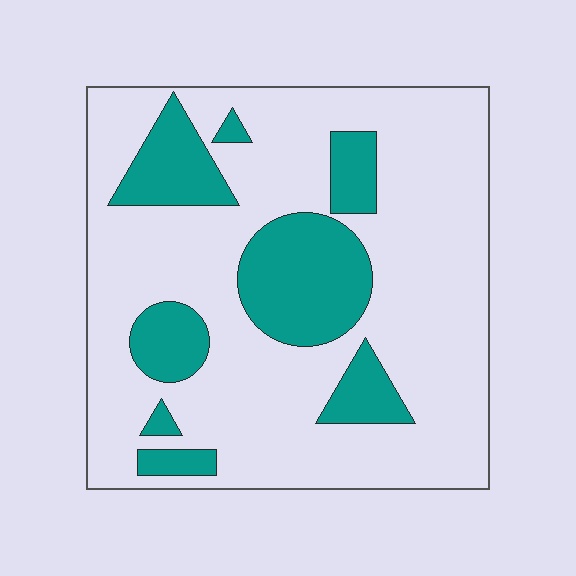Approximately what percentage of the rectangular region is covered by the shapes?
Approximately 25%.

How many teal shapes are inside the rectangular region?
8.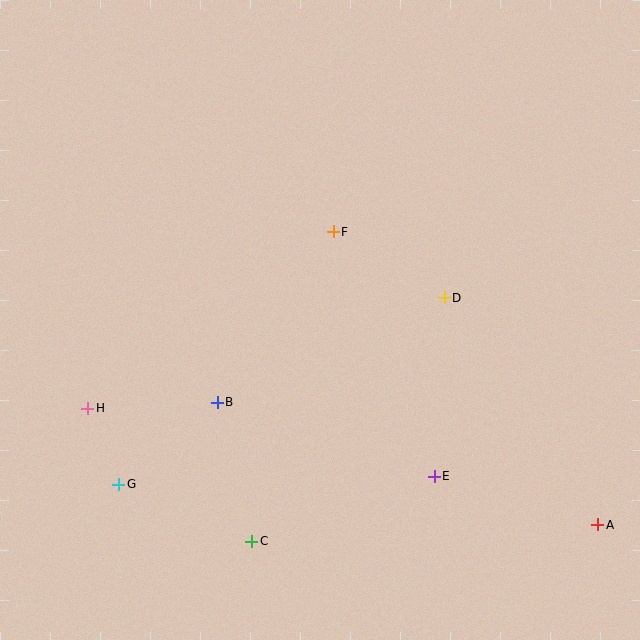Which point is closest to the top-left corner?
Point F is closest to the top-left corner.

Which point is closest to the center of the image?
Point F at (333, 232) is closest to the center.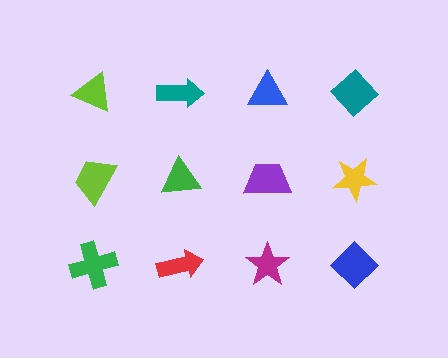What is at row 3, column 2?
A red arrow.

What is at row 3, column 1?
A green cross.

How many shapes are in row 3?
4 shapes.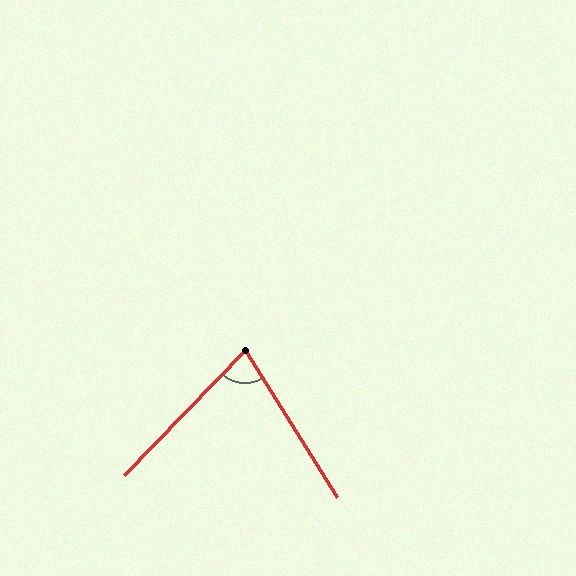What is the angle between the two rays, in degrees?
Approximately 76 degrees.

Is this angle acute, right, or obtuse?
It is acute.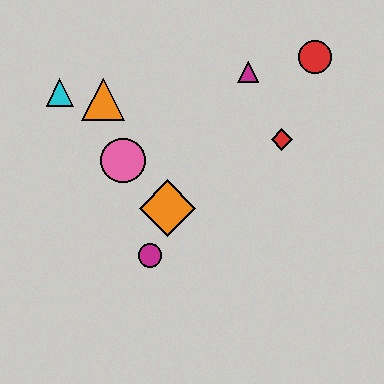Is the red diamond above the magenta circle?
Yes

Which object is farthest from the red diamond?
The cyan triangle is farthest from the red diamond.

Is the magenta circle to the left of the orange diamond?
Yes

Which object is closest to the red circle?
The magenta triangle is closest to the red circle.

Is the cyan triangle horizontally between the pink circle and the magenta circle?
No